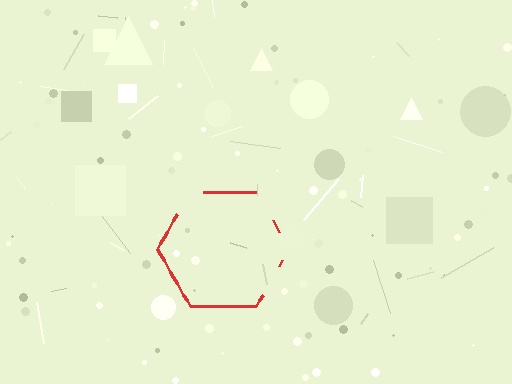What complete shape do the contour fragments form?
The contour fragments form a hexagon.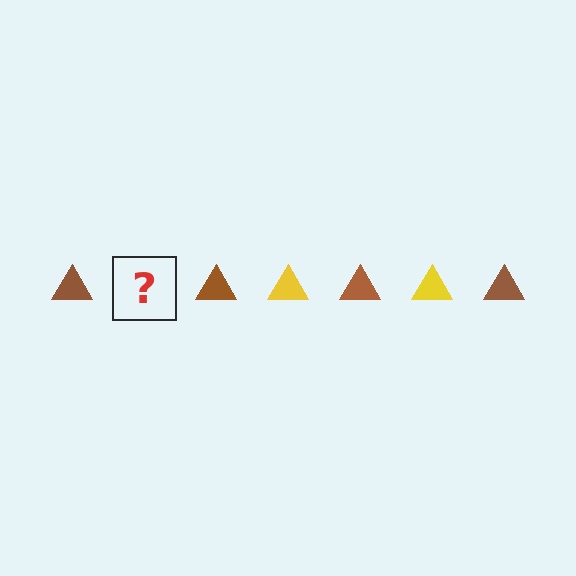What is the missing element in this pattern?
The missing element is a yellow triangle.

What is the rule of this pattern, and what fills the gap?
The rule is that the pattern cycles through brown, yellow triangles. The gap should be filled with a yellow triangle.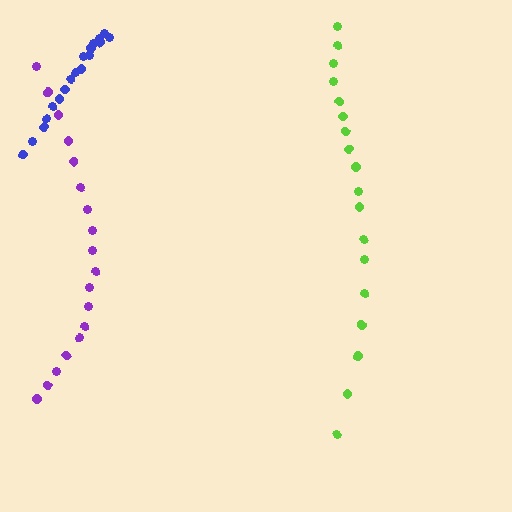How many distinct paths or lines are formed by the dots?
There are 3 distinct paths.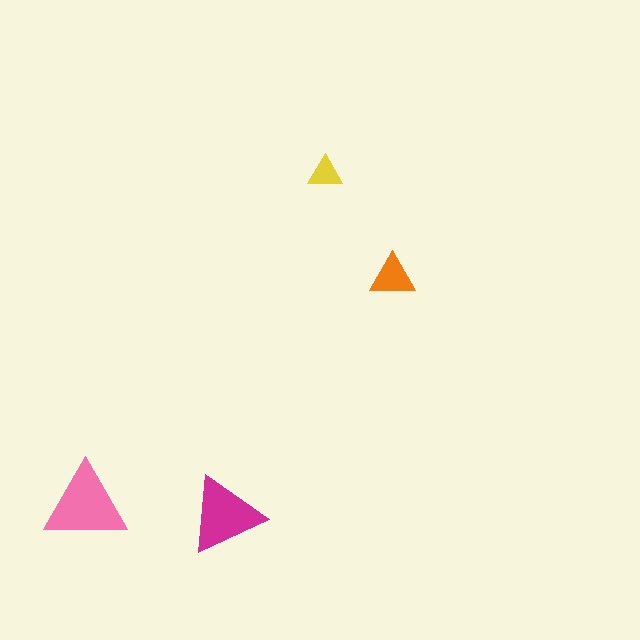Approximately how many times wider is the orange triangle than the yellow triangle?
About 1.5 times wider.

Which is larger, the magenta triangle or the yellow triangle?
The magenta one.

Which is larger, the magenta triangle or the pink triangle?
The pink one.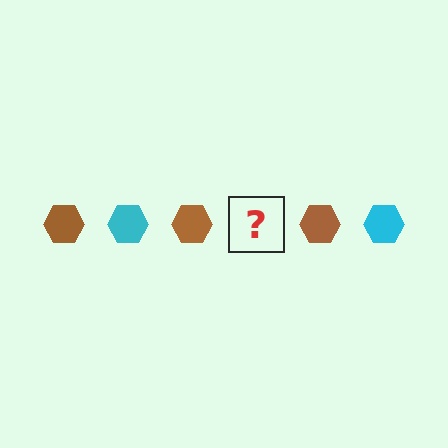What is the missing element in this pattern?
The missing element is a cyan hexagon.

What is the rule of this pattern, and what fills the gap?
The rule is that the pattern cycles through brown, cyan hexagons. The gap should be filled with a cyan hexagon.